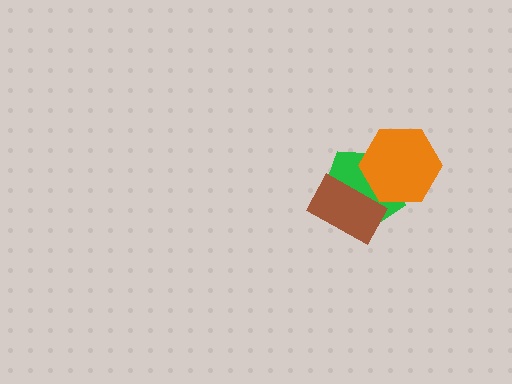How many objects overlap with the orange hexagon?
1 object overlaps with the orange hexagon.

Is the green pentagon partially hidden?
Yes, it is partially covered by another shape.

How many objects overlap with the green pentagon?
2 objects overlap with the green pentagon.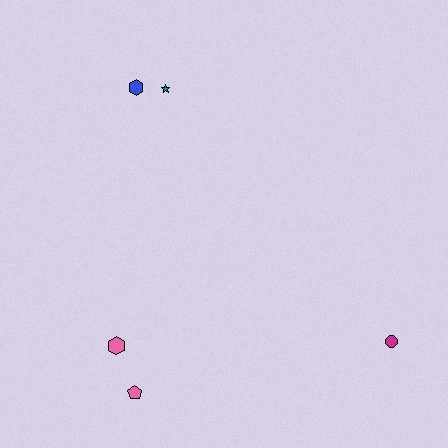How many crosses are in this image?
There are no crosses.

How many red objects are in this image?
There are no red objects.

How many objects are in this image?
There are 5 objects.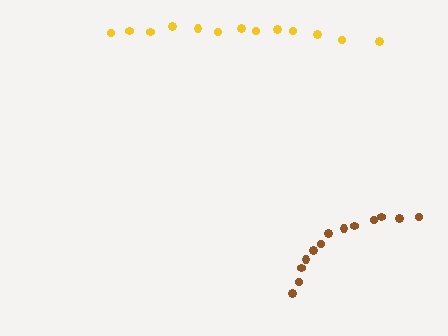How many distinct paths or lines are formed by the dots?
There are 2 distinct paths.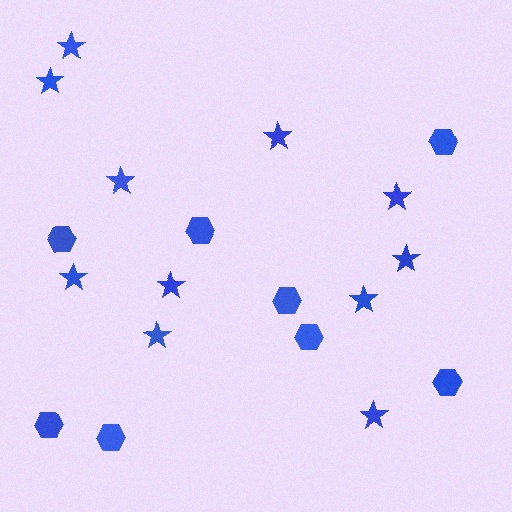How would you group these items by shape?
There are 2 groups: one group of stars (11) and one group of hexagons (8).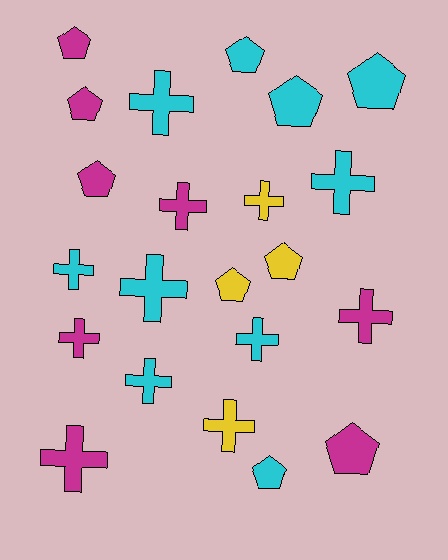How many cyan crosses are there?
There are 6 cyan crosses.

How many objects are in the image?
There are 22 objects.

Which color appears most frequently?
Cyan, with 10 objects.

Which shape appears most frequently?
Cross, with 12 objects.